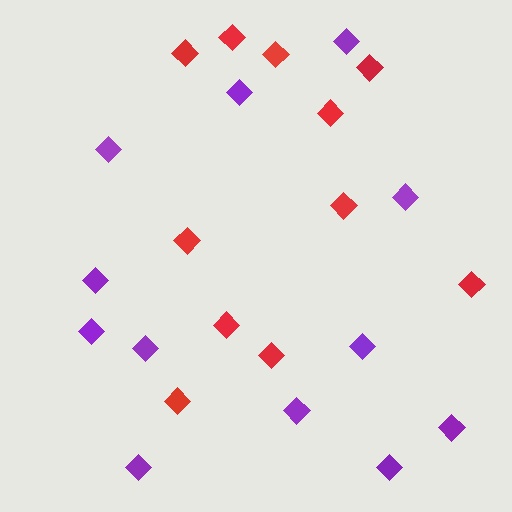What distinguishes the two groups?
There are 2 groups: one group of purple diamonds (12) and one group of red diamonds (11).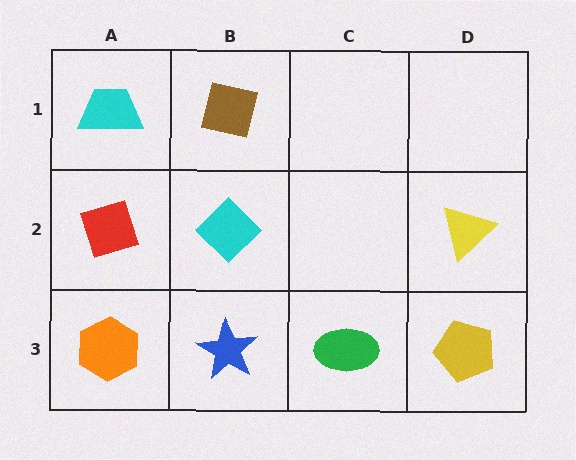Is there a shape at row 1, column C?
No, that cell is empty.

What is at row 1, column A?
A cyan trapezoid.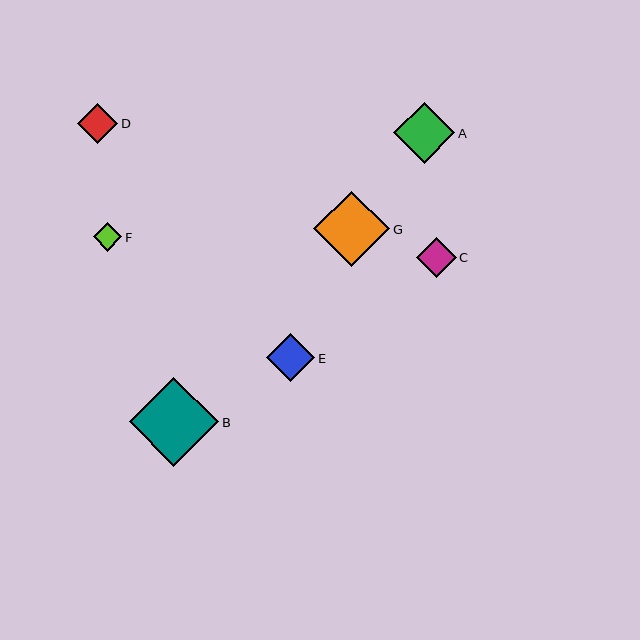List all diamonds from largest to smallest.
From largest to smallest: B, G, A, E, D, C, F.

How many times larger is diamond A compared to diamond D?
Diamond A is approximately 1.5 times the size of diamond D.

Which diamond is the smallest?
Diamond F is the smallest with a size of approximately 29 pixels.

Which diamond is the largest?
Diamond B is the largest with a size of approximately 90 pixels.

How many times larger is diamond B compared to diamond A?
Diamond B is approximately 1.5 times the size of diamond A.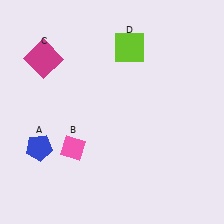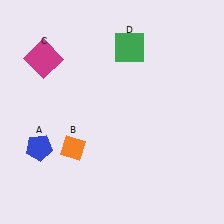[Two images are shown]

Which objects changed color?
B changed from pink to orange. D changed from lime to green.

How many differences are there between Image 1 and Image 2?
There are 2 differences between the two images.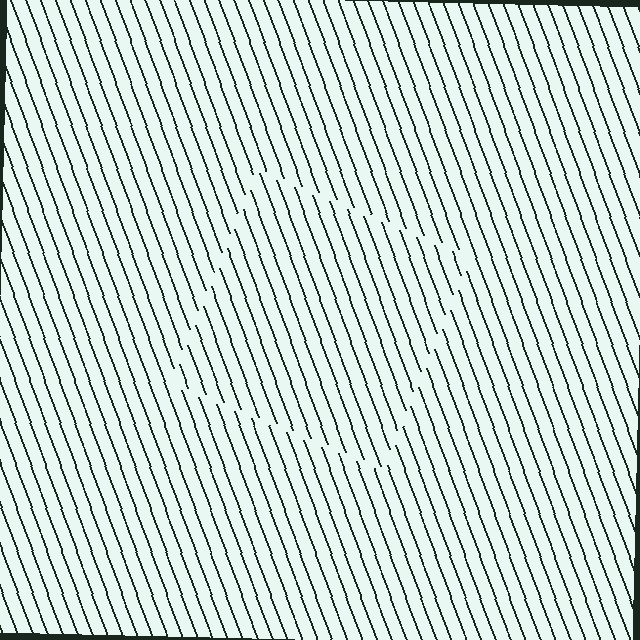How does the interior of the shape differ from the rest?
The interior of the shape contains the same grating, shifted by half a period — the contour is defined by the phase discontinuity where line-ends from the inner and outer gratings abut.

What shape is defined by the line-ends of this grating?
An illusory square. The interior of the shape contains the same grating, shifted by half a period — the contour is defined by the phase discontinuity where line-ends from the inner and outer gratings abut.